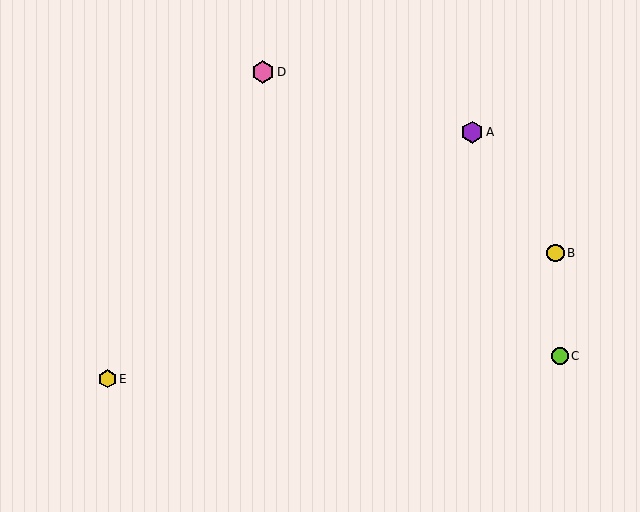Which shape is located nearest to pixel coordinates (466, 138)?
The purple hexagon (labeled A) at (472, 132) is nearest to that location.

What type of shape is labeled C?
Shape C is a lime circle.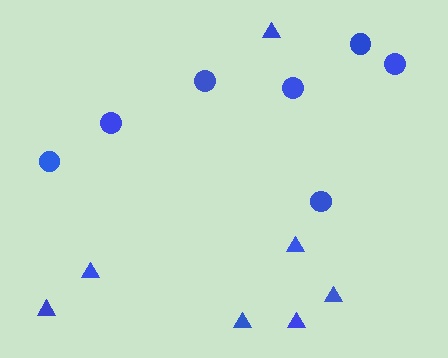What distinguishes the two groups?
There are 2 groups: one group of triangles (7) and one group of circles (7).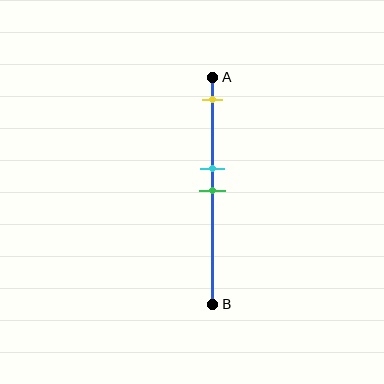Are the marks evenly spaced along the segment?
No, the marks are not evenly spaced.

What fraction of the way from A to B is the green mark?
The green mark is approximately 50% (0.5) of the way from A to B.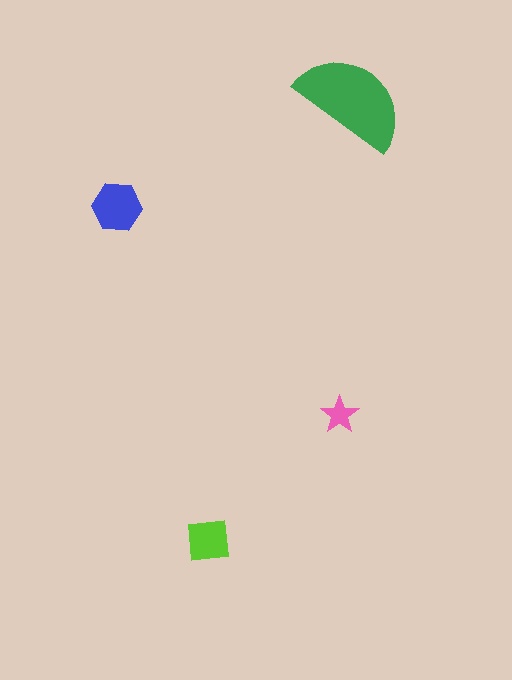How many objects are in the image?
There are 4 objects in the image.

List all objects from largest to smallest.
The green semicircle, the blue hexagon, the lime square, the pink star.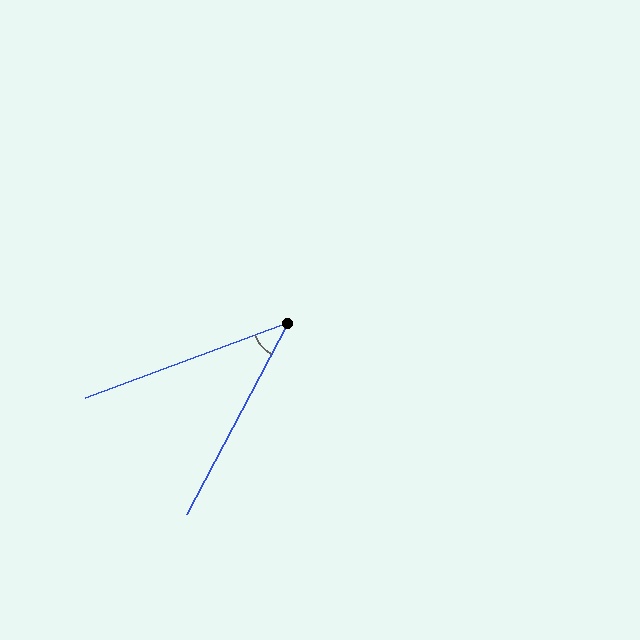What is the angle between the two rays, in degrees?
Approximately 42 degrees.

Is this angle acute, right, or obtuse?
It is acute.